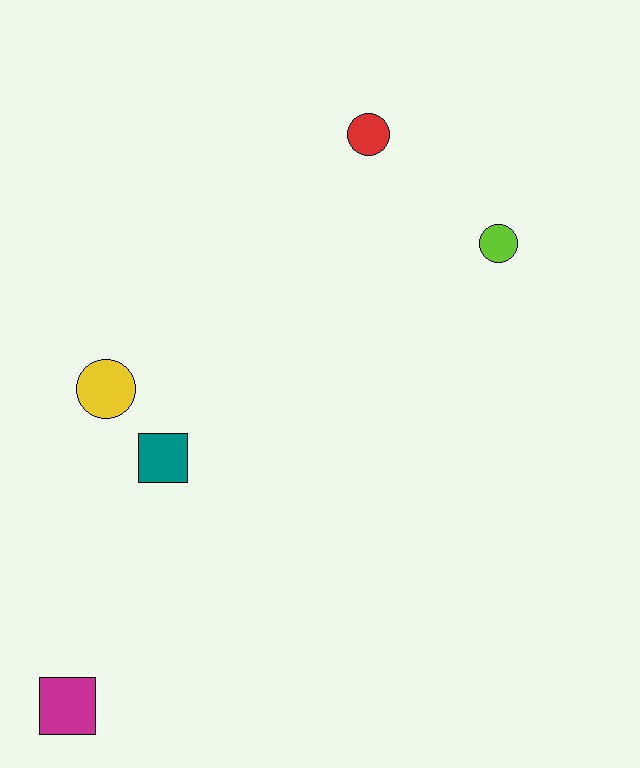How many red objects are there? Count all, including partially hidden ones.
There is 1 red object.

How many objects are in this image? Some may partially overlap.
There are 5 objects.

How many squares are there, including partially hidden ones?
There are 2 squares.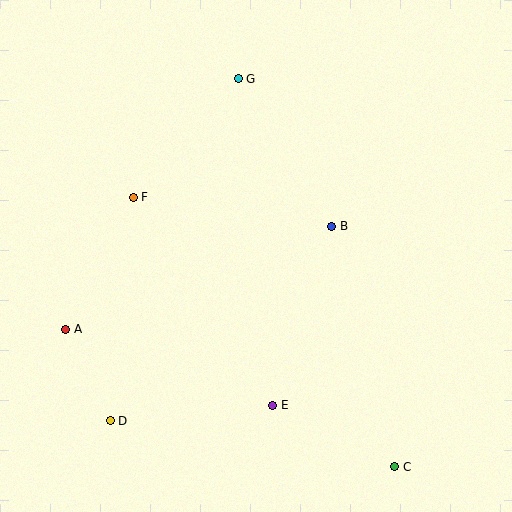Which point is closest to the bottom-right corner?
Point C is closest to the bottom-right corner.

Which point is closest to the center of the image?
Point B at (332, 226) is closest to the center.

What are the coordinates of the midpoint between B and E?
The midpoint between B and E is at (302, 316).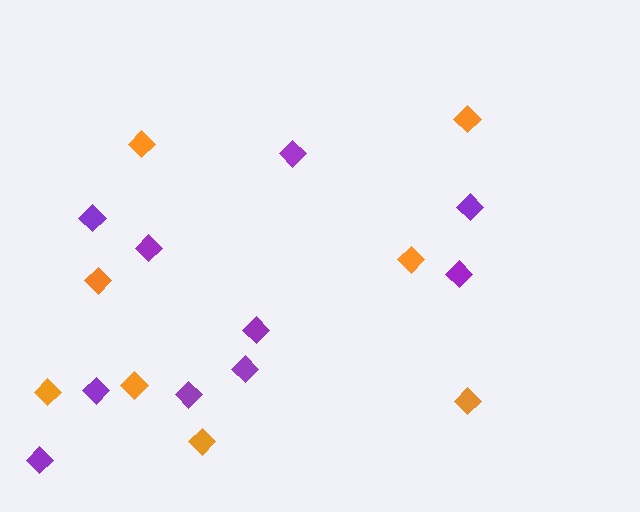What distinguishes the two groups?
There are 2 groups: one group of purple diamonds (10) and one group of orange diamonds (8).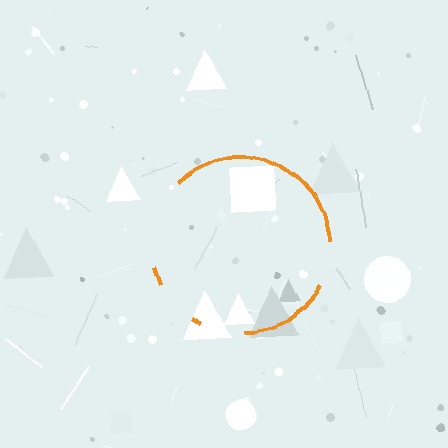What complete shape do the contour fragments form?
The contour fragments form a circle.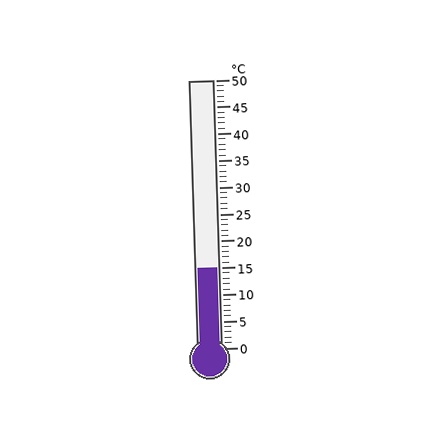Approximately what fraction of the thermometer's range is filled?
The thermometer is filled to approximately 30% of its range.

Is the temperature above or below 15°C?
The temperature is at 15°C.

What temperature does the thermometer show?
The thermometer shows approximately 15°C.